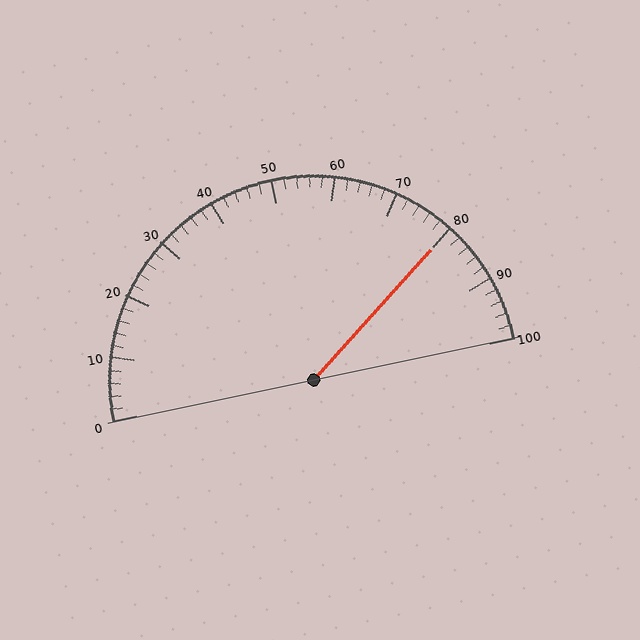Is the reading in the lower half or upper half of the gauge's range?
The reading is in the upper half of the range (0 to 100).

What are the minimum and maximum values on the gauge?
The gauge ranges from 0 to 100.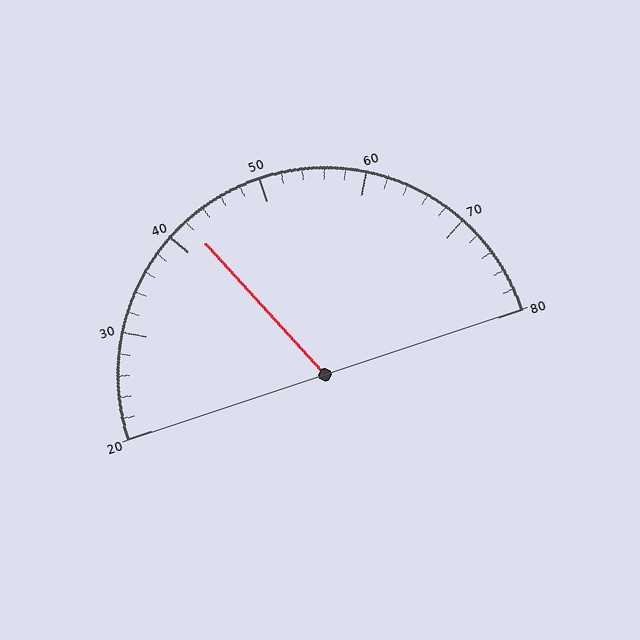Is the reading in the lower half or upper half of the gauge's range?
The reading is in the lower half of the range (20 to 80).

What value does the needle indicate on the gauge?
The needle indicates approximately 42.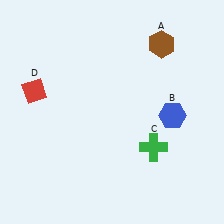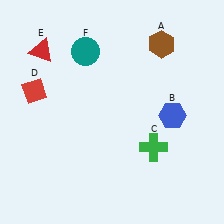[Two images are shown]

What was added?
A red triangle (E), a teal circle (F) were added in Image 2.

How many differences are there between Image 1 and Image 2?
There are 2 differences between the two images.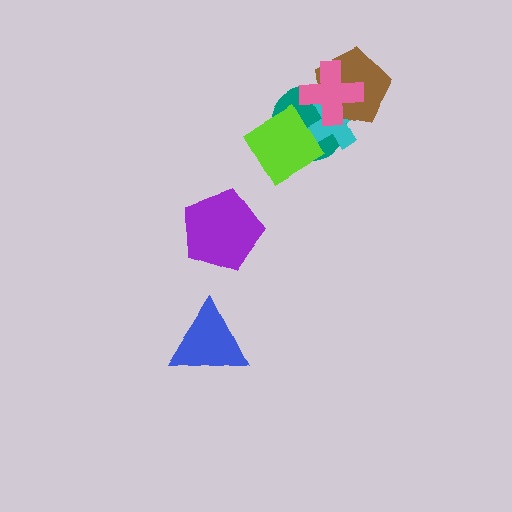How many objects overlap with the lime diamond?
2 objects overlap with the lime diamond.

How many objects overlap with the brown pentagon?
3 objects overlap with the brown pentagon.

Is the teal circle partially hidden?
Yes, it is partially covered by another shape.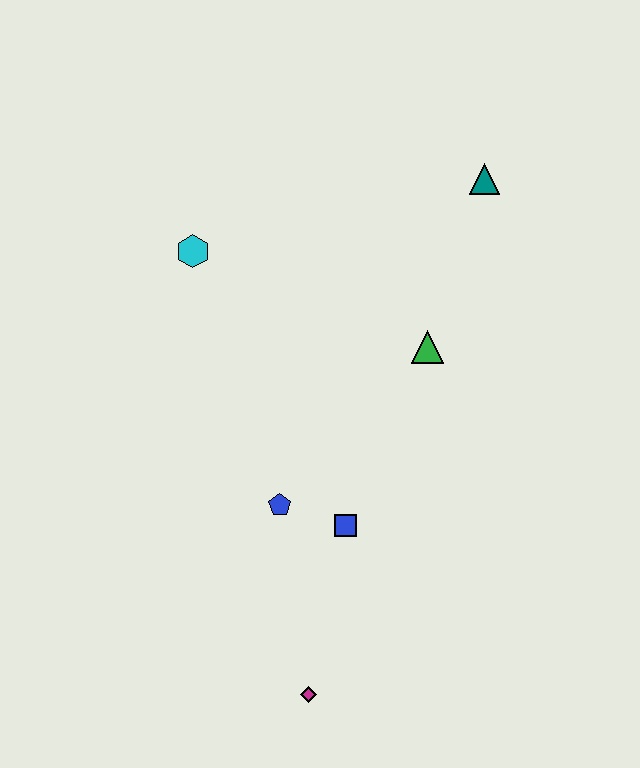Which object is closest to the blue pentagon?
The blue square is closest to the blue pentagon.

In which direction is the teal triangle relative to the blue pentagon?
The teal triangle is above the blue pentagon.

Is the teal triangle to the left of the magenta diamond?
No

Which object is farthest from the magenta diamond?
The teal triangle is farthest from the magenta diamond.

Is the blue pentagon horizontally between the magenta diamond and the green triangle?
No